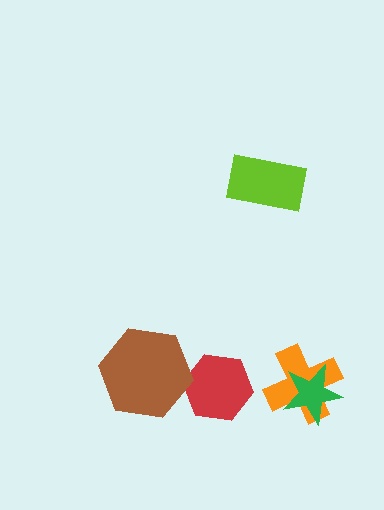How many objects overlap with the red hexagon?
1 object overlaps with the red hexagon.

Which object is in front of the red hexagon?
The brown hexagon is in front of the red hexagon.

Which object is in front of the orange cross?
The green star is in front of the orange cross.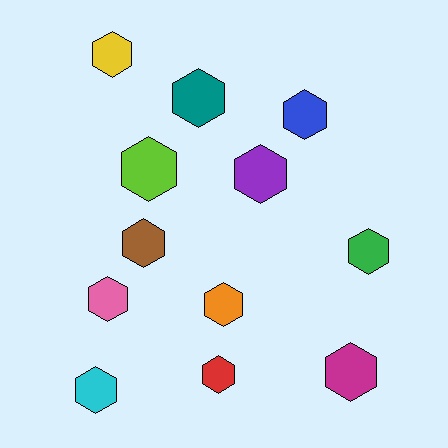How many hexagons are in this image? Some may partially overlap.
There are 12 hexagons.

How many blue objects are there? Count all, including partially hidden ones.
There is 1 blue object.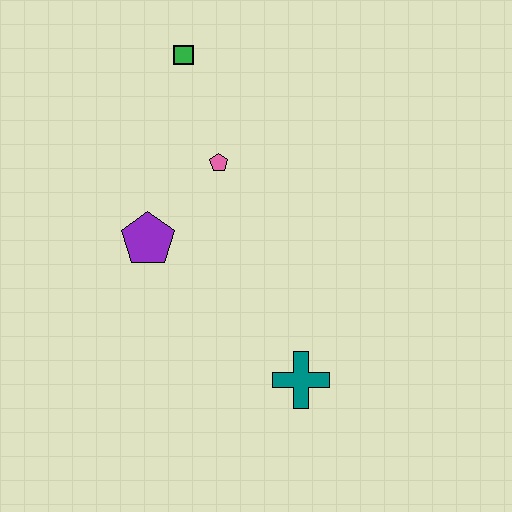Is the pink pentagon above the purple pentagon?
Yes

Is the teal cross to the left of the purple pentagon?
No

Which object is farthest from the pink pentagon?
The teal cross is farthest from the pink pentagon.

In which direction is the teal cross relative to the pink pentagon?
The teal cross is below the pink pentagon.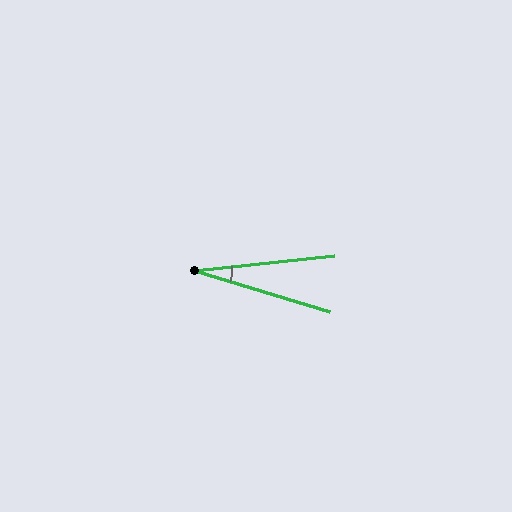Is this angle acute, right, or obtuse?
It is acute.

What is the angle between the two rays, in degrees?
Approximately 23 degrees.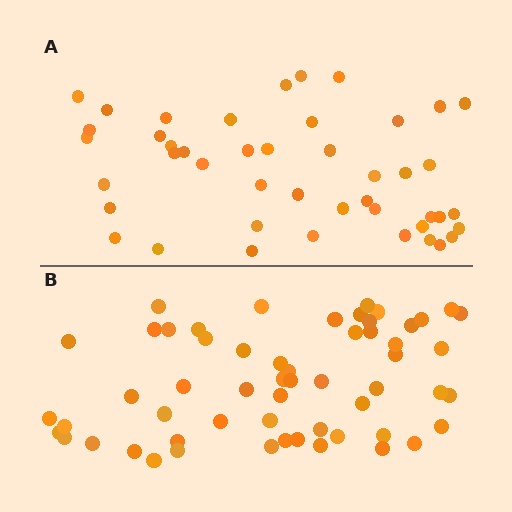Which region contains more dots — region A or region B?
Region B (the bottom region) has more dots.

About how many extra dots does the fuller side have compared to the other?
Region B has roughly 12 or so more dots than region A.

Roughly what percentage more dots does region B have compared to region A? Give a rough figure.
About 25% more.